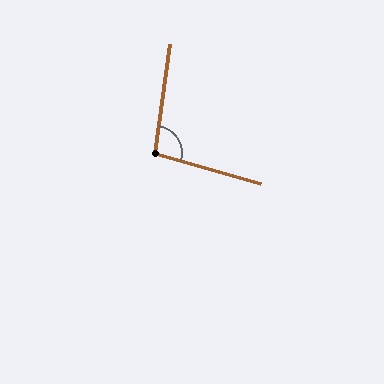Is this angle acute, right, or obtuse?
It is obtuse.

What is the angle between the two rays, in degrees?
Approximately 98 degrees.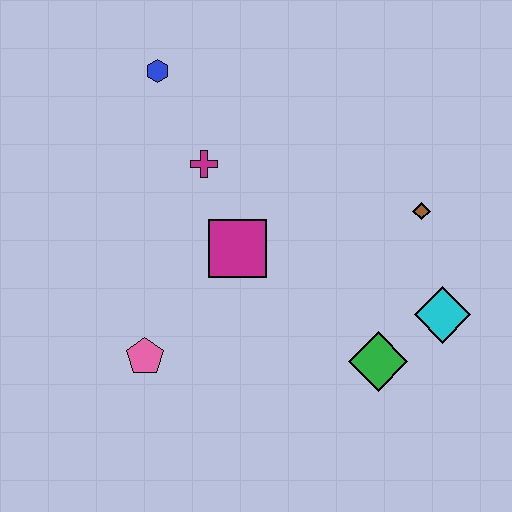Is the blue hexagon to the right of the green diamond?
No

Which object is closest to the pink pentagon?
The magenta square is closest to the pink pentagon.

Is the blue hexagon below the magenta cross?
No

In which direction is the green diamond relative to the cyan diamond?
The green diamond is to the left of the cyan diamond.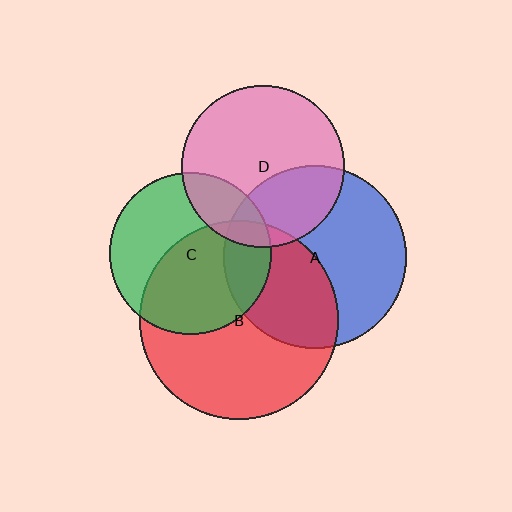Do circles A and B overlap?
Yes.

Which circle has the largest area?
Circle B (red).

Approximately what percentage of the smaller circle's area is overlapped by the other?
Approximately 40%.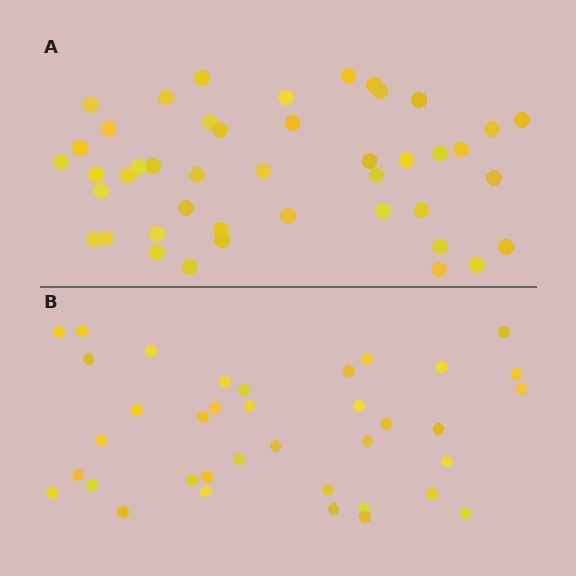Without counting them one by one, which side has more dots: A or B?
Region A (the top region) has more dots.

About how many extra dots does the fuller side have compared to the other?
Region A has roughly 8 or so more dots than region B.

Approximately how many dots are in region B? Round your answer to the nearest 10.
About 40 dots. (The exact count is 37, which rounds to 40.)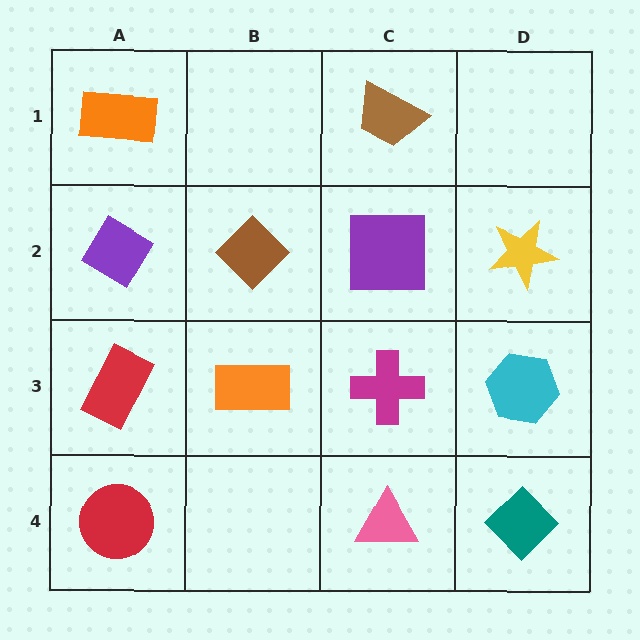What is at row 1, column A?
An orange rectangle.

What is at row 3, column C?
A magenta cross.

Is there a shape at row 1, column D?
No, that cell is empty.